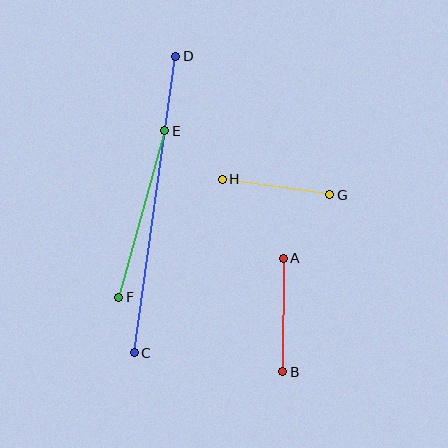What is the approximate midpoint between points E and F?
The midpoint is at approximately (142, 214) pixels.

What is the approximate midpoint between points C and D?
The midpoint is at approximately (155, 205) pixels.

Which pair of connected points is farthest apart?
Points C and D are farthest apart.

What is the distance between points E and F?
The distance is approximately 173 pixels.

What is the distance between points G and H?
The distance is approximately 109 pixels.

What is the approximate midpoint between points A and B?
The midpoint is at approximately (283, 315) pixels.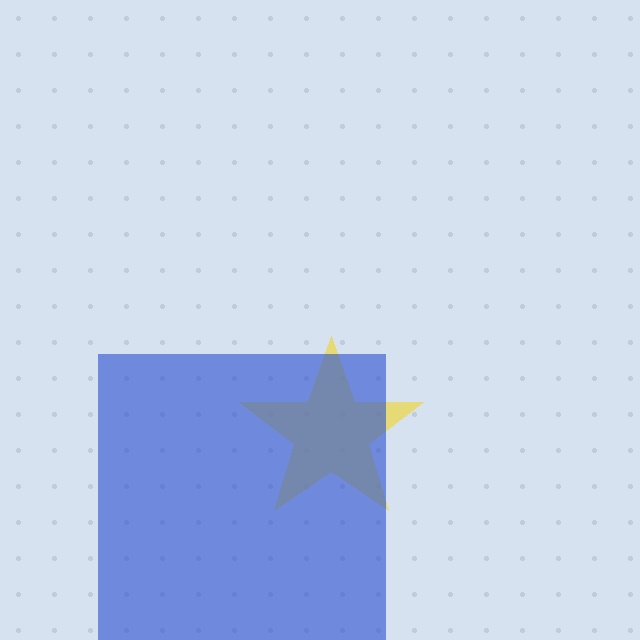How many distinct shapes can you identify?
There are 2 distinct shapes: a yellow star, a blue square.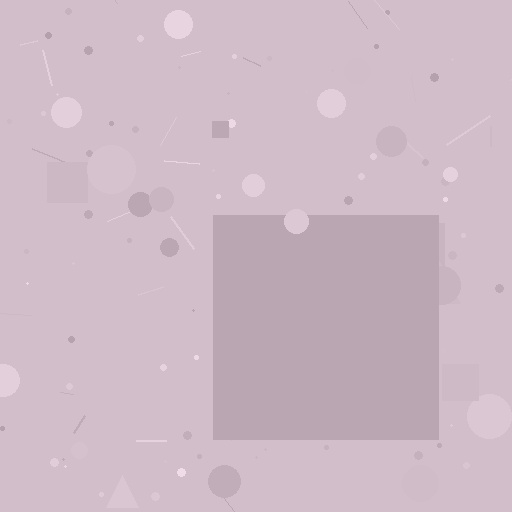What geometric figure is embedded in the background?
A square is embedded in the background.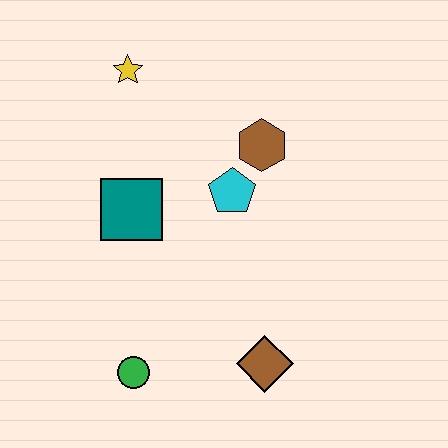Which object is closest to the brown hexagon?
The cyan pentagon is closest to the brown hexagon.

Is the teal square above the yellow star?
No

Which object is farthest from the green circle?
The yellow star is farthest from the green circle.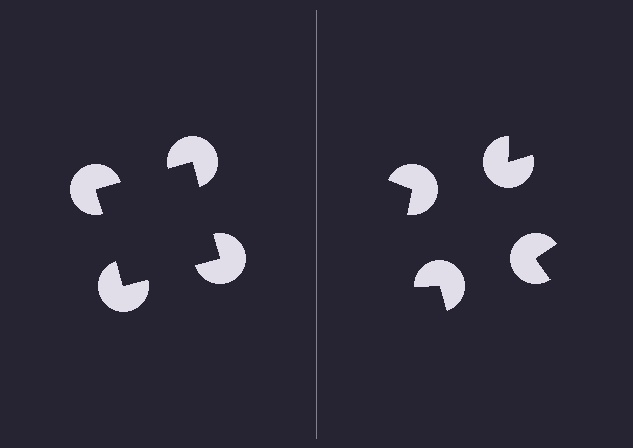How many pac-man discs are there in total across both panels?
8 — 4 on each side.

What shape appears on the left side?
An illusory square.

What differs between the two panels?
The pac-man discs are positioned identically on both sides; only the wedge orientations differ. On the left they align to a square; on the right they are misaligned.